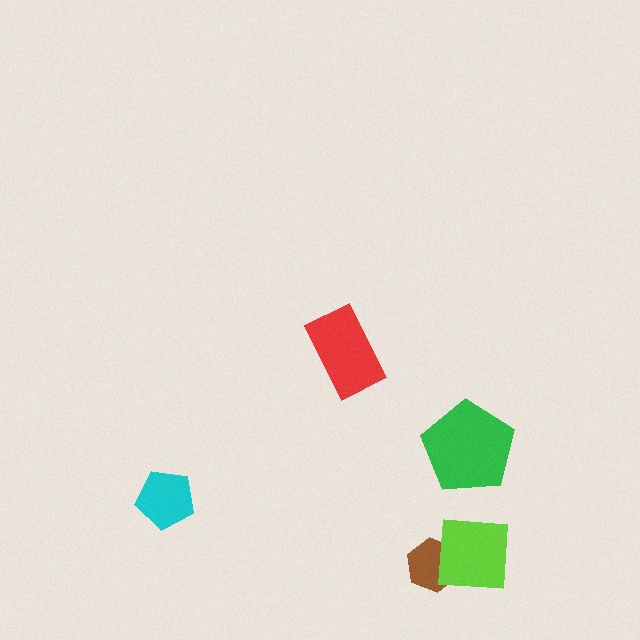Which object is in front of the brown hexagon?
The lime square is in front of the brown hexagon.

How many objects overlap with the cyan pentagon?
0 objects overlap with the cyan pentagon.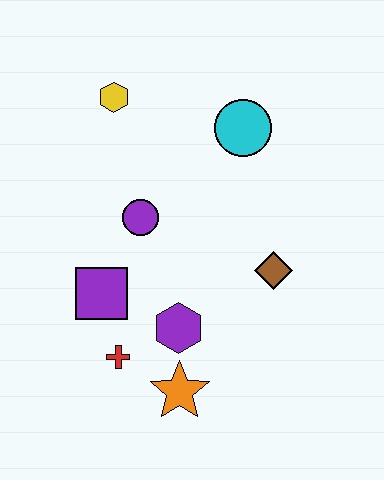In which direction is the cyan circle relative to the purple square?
The cyan circle is above the purple square.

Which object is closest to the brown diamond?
The purple hexagon is closest to the brown diamond.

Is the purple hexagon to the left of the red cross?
No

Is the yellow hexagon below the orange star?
No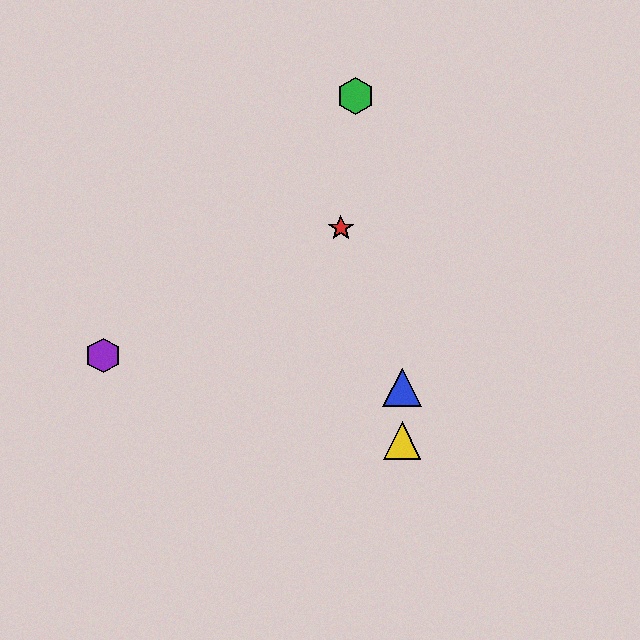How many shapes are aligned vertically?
2 shapes (the blue triangle, the yellow triangle) are aligned vertically.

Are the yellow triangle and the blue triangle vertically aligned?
Yes, both are at x≈402.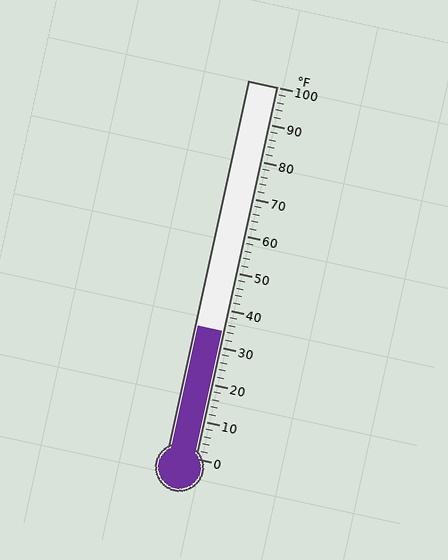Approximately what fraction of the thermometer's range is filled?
The thermometer is filled to approximately 35% of its range.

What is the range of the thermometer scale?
The thermometer scale ranges from 0°F to 100°F.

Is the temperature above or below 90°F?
The temperature is below 90°F.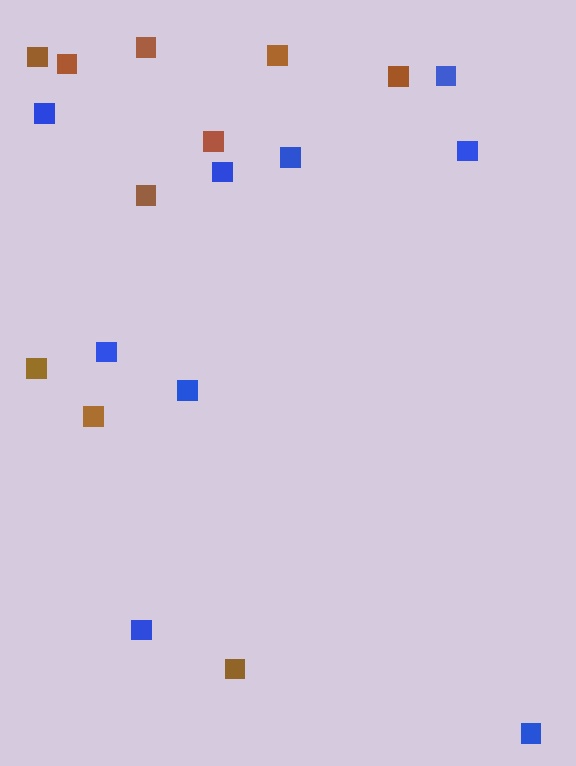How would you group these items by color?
There are 2 groups: one group of brown squares (10) and one group of blue squares (9).